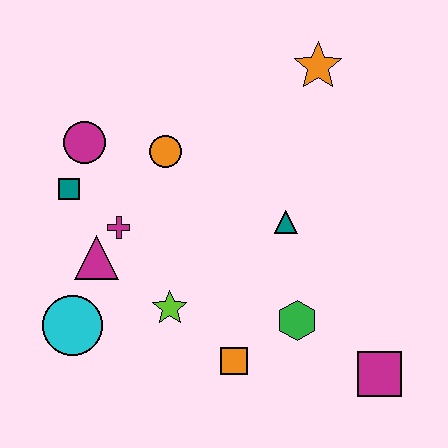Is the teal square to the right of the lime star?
No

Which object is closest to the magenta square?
The green hexagon is closest to the magenta square.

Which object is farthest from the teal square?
The magenta square is farthest from the teal square.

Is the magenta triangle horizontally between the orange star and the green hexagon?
No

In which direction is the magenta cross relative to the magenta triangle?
The magenta cross is above the magenta triangle.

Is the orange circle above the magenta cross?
Yes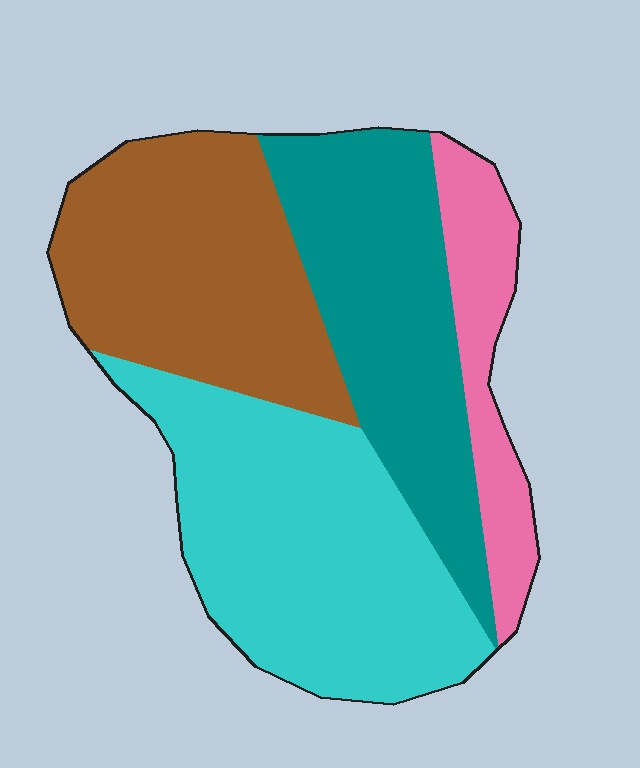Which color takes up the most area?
Cyan, at roughly 35%.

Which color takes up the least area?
Pink, at roughly 10%.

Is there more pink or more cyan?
Cyan.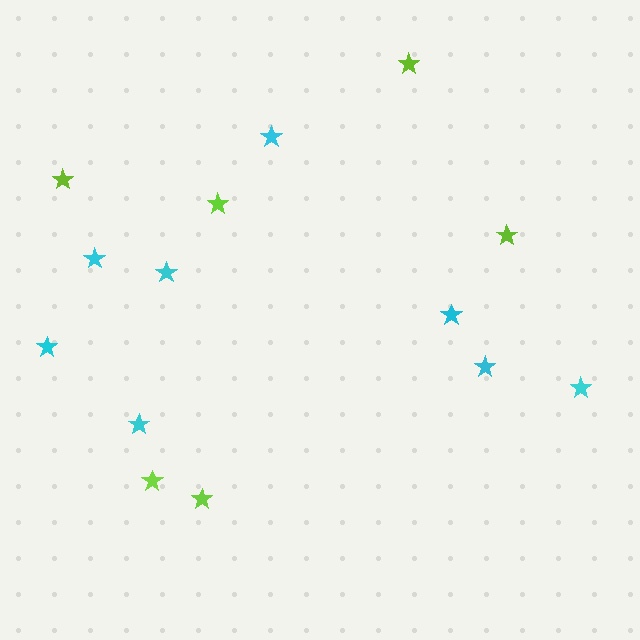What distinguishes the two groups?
There are 2 groups: one group of cyan stars (8) and one group of lime stars (6).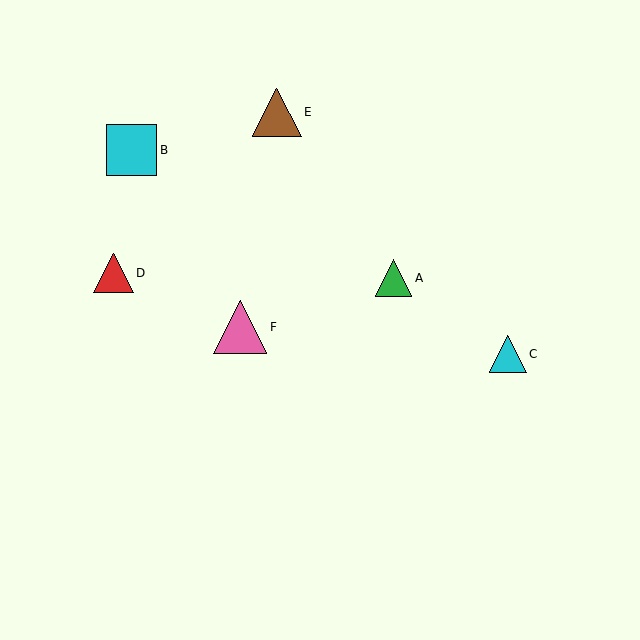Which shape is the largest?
The pink triangle (labeled F) is the largest.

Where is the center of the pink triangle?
The center of the pink triangle is at (240, 327).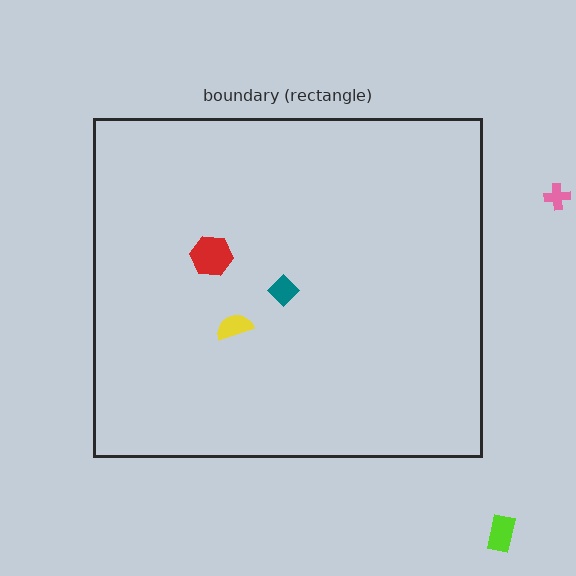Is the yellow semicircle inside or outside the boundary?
Inside.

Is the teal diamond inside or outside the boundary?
Inside.